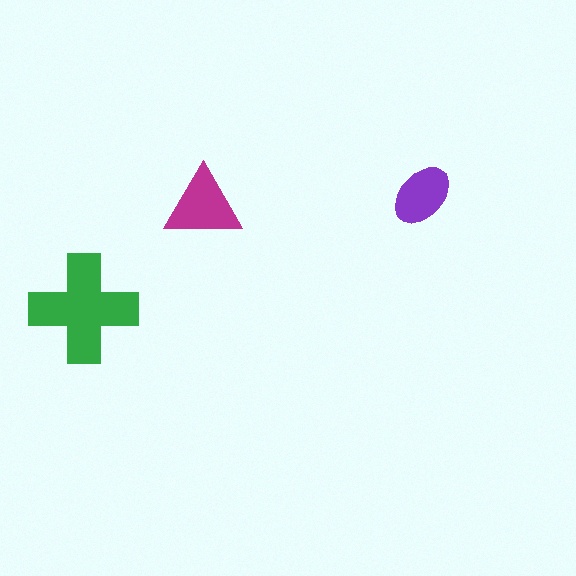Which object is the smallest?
The purple ellipse.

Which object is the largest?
The green cross.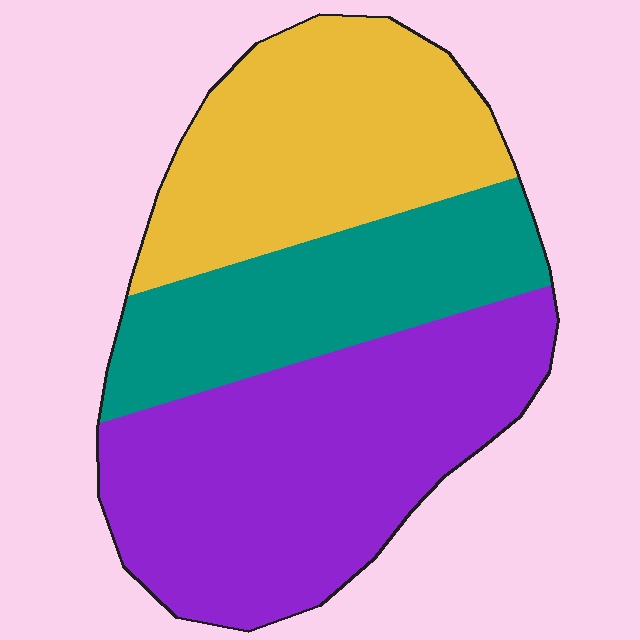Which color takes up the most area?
Purple, at roughly 45%.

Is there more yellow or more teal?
Yellow.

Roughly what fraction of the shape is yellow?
Yellow covers roughly 30% of the shape.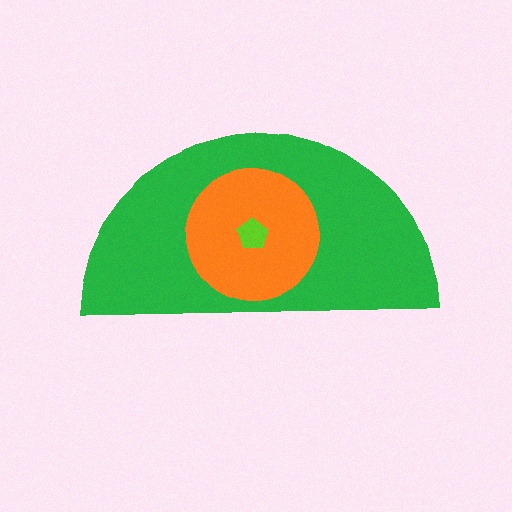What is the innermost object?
The lime pentagon.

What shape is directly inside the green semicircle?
The orange circle.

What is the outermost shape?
The green semicircle.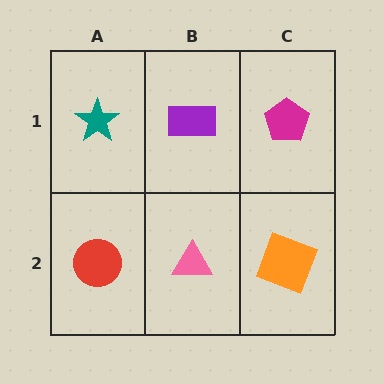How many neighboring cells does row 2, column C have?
2.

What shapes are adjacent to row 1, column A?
A red circle (row 2, column A), a purple rectangle (row 1, column B).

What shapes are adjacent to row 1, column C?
An orange square (row 2, column C), a purple rectangle (row 1, column B).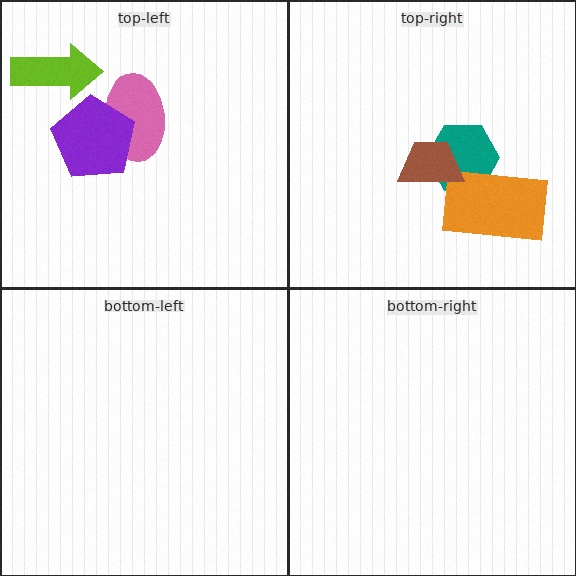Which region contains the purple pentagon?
The top-left region.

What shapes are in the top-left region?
The pink ellipse, the purple pentagon, the lime arrow.